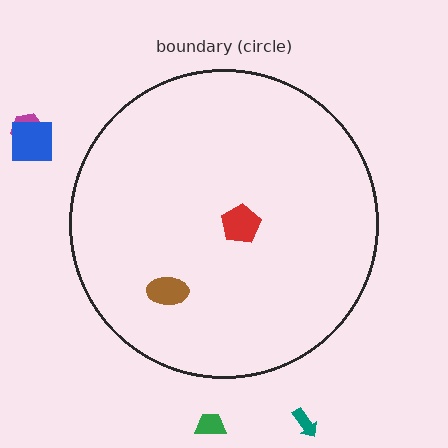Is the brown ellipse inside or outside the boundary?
Inside.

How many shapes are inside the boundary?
2 inside, 4 outside.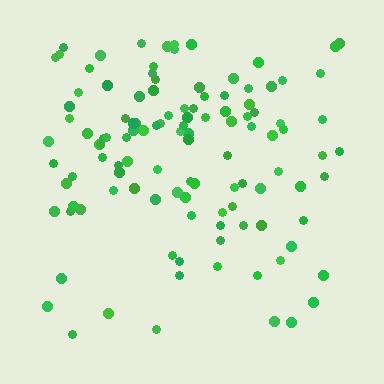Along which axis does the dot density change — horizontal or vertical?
Vertical.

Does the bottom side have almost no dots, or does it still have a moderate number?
Still a moderate number, just noticeably fewer than the top.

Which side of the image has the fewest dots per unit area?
The bottom.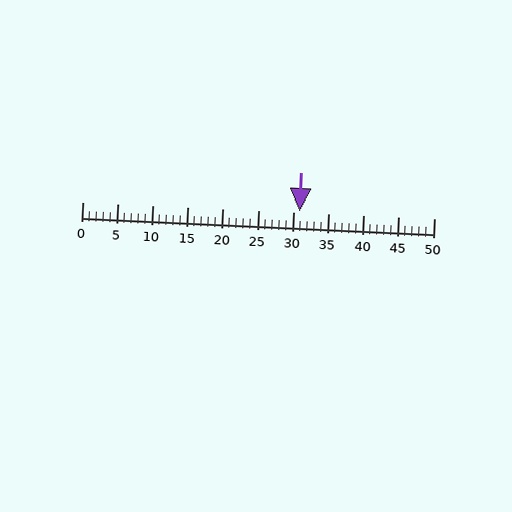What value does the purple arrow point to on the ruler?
The purple arrow points to approximately 31.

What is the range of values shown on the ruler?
The ruler shows values from 0 to 50.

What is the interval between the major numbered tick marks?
The major tick marks are spaced 5 units apart.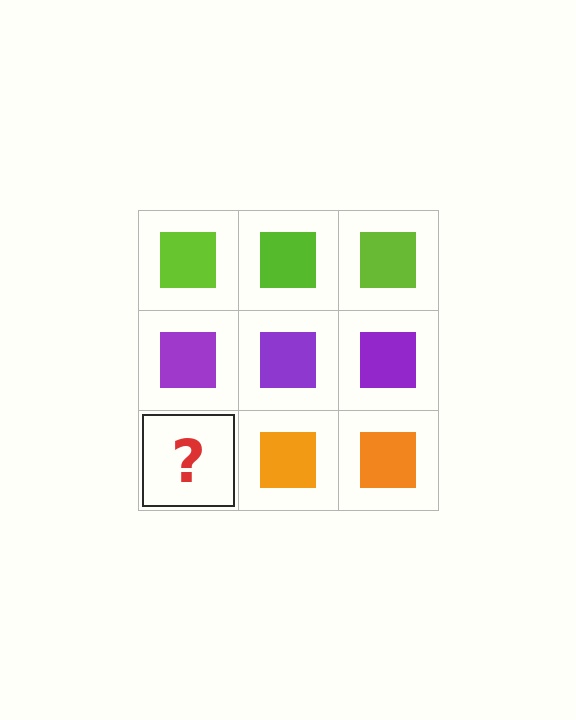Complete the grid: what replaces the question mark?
The question mark should be replaced with an orange square.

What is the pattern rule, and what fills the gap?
The rule is that each row has a consistent color. The gap should be filled with an orange square.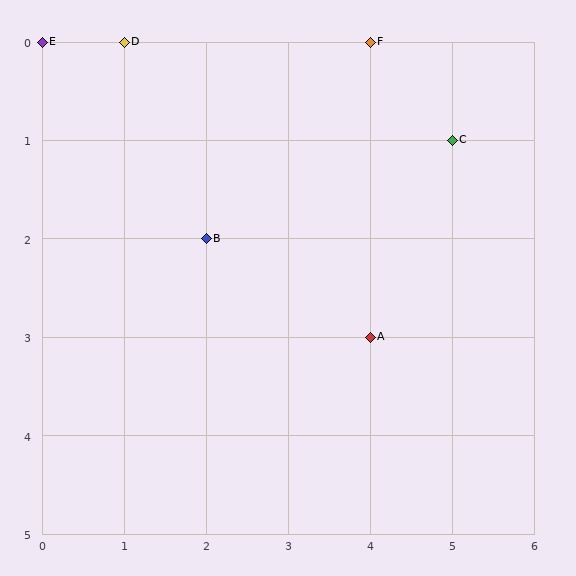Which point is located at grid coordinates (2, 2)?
Point B is at (2, 2).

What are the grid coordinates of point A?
Point A is at grid coordinates (4, 3).